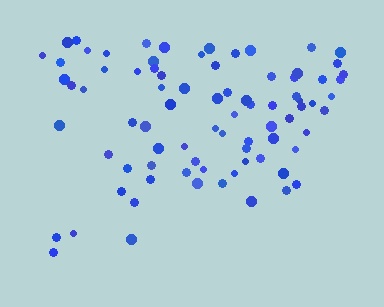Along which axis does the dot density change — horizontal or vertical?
Vertical.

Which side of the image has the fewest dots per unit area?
The bottom.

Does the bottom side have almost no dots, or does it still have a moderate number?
Still a moderate number, just noticeably fewer than the top.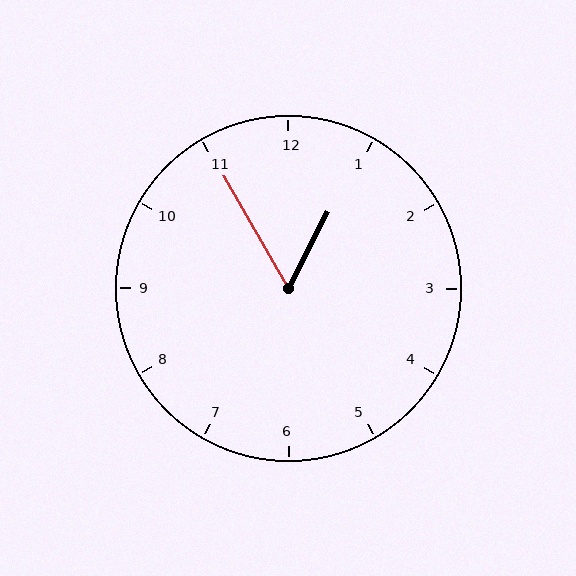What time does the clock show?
12:55.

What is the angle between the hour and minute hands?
Approximately 58 degrees.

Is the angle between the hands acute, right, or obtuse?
It is acute.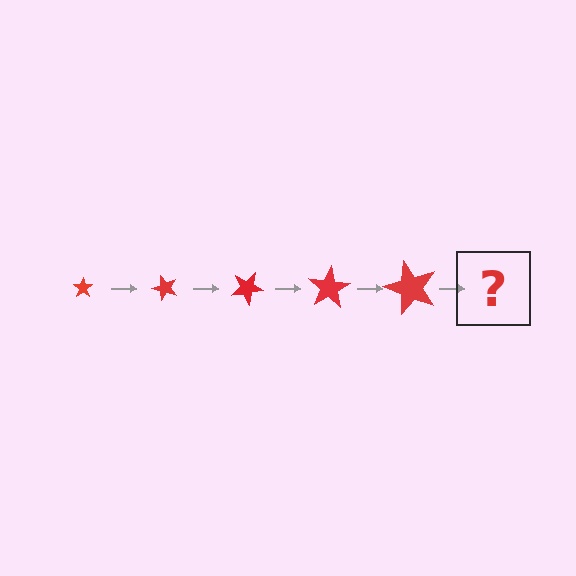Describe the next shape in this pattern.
It should be a star, larger than the previous one and rotated 250 degrees from the start.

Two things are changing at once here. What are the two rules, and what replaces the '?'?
The two rules are that the star grows larger each step and it rotates 50 degrees each step. The '?' should be a star, larger than the previous one and rotated 250 degrees from the start.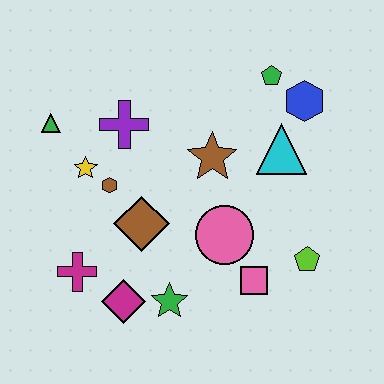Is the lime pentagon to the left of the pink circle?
No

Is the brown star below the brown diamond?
No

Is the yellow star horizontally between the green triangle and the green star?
Yes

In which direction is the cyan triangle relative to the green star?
The cyan triangle is above the green star.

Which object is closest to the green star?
The magenta diamond is closest to the green star.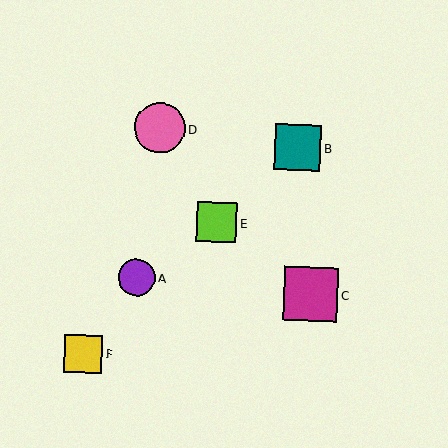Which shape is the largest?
The magenta square (labeled C) is the largest.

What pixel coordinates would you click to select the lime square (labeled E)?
Click at (217, 222) to select the lime square E.